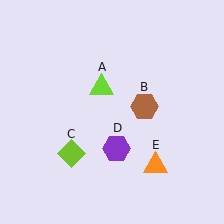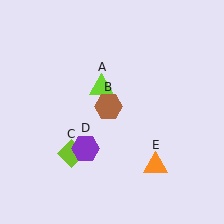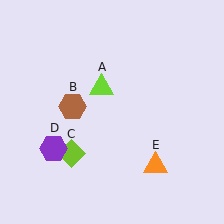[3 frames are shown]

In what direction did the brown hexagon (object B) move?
The brown hexagon (object B) moved left.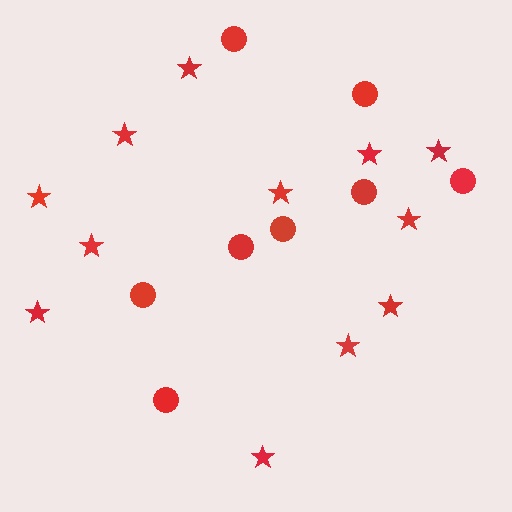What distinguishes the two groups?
There are 2 groups: one group of stars (12) and one group of circles (8).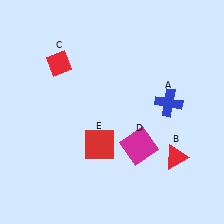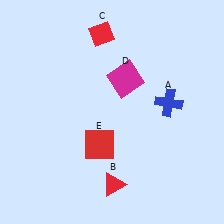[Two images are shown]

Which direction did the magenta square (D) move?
The magenta square (D) moved up.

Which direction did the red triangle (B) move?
The red triangle (B) moved left.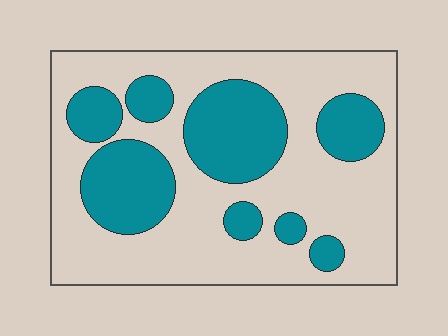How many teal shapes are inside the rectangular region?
8.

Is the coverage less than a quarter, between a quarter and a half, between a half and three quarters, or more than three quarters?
Between a quarter and a half.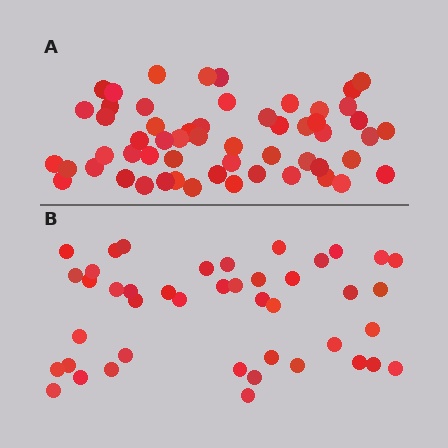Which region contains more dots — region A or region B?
Region A (the top region) has more dots.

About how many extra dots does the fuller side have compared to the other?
Region A has approximately 15 more dots than region B.